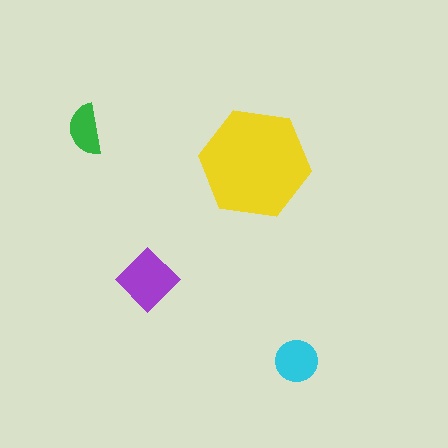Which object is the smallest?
The green semicircle.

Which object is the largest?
The yellow hexagon.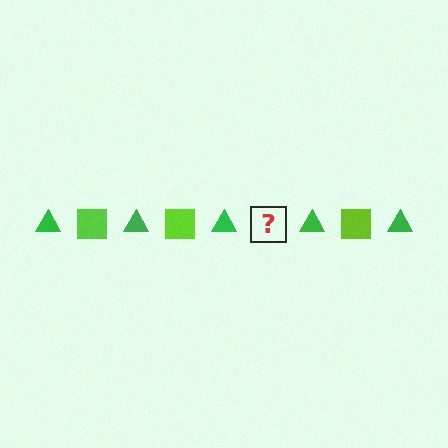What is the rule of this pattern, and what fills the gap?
The rule is that the pattern alternates between green triangle and lime square. The gap should be filled with a lime square.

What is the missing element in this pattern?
The missing element is a lime square.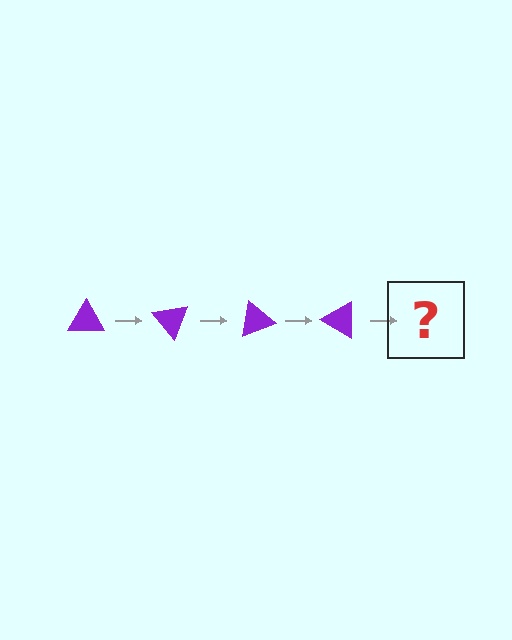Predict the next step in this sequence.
The next step is a purple triangle rotated 200 degrees.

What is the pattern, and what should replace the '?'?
The pattern is that the triangle rotates 50 degrees each step. The '?' should be a purple triangle rotated 200 degrees.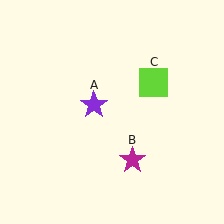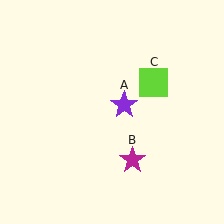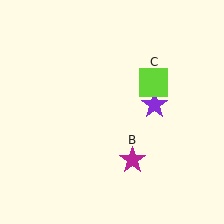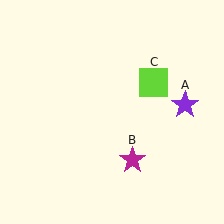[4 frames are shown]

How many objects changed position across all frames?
1 object changed position: purple star (object A).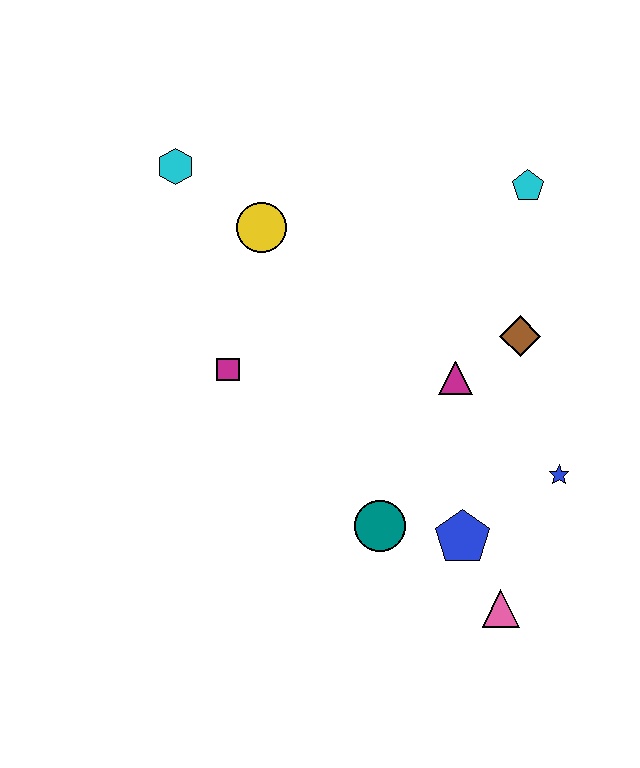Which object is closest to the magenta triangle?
The brown diamond is closest to the magenta triangle.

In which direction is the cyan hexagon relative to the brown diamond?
The cyan hexagon is to the left of the brown diamond.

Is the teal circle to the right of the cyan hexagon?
Yes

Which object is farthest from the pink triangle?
The cyan hexagon is farthest from the pink triangle.